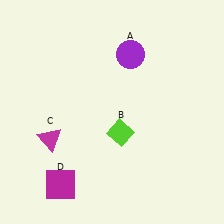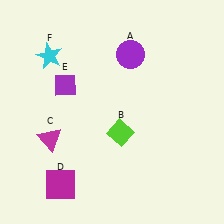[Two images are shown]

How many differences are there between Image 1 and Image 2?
There are 2 differences between the two images.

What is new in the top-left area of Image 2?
A cyan star (F) was added in the top-left area of Image 2.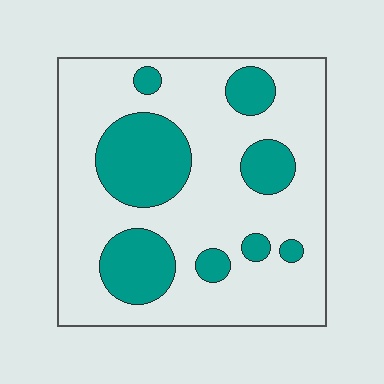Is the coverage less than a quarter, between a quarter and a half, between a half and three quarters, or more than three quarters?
Between a quarter and a half.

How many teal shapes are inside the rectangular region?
8.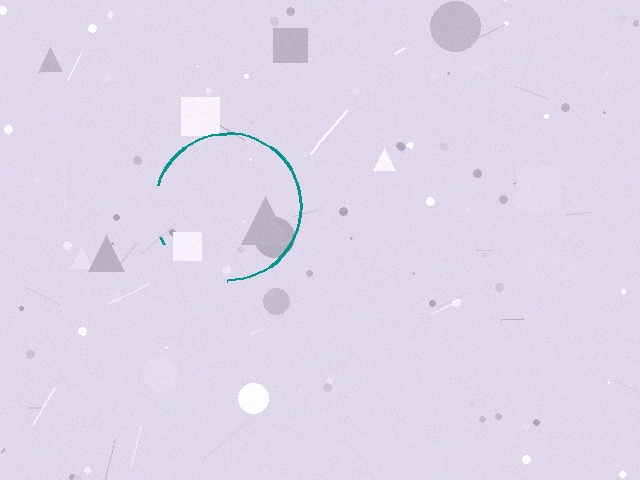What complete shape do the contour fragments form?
The contour fragments form a circle.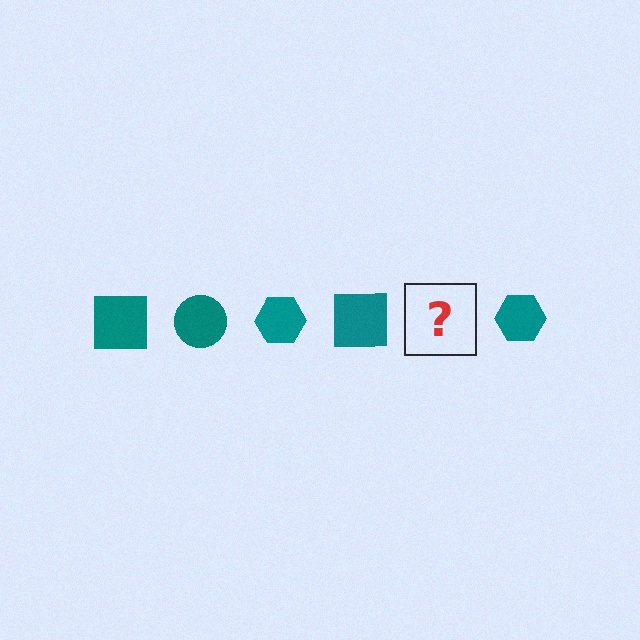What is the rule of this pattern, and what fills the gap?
The rule is that the pattern cycles through square, circle, hexagon shapes in teal. The gap should be filled with a teal circle.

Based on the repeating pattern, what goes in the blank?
The blank should be a teal circle.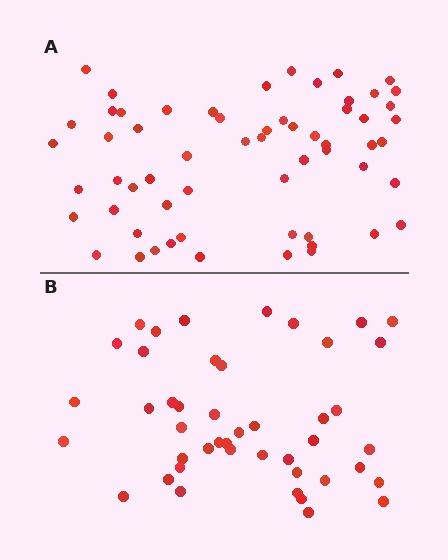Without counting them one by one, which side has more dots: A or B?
Region A (the top region) has more dots.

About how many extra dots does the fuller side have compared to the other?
Region A has approximately 15 more dots than region B.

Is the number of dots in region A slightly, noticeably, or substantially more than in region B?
Region A has noticeably more, but not dramatically so. The ratio is roughly 1.3 to 1.